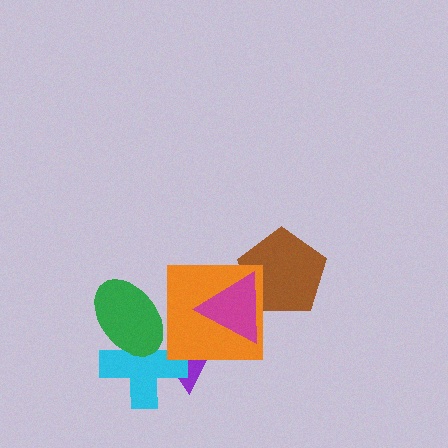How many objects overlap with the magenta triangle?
2 objects overlap with the magenta triangle.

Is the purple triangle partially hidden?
Yes, it is partially covered by another shape.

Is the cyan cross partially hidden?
Yes, it is partially covered by another shape.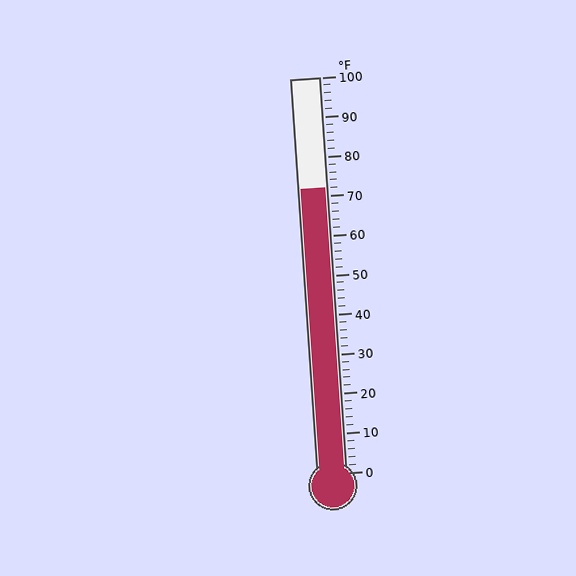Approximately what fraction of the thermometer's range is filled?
The thermometer is filled to approximately 70% of its range.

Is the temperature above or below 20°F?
The temperature is above 20°F.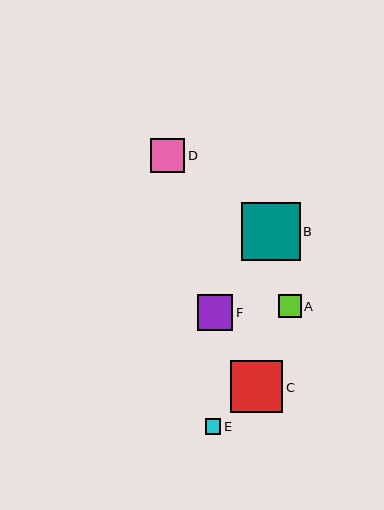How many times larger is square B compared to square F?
Square B is approximately 1.6 times the size of square F.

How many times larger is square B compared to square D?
Square B is approximately 1.7 times the size of square D.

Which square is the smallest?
Square E is the smallest with a size of approximately 15 pixels.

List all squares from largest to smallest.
From largest to smallest: B, C, F, D, A, E.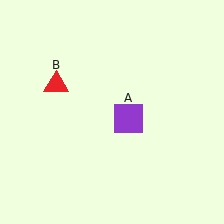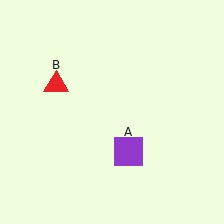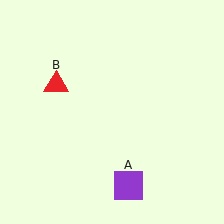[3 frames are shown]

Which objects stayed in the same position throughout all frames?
Red triangle (object B) remained stationary.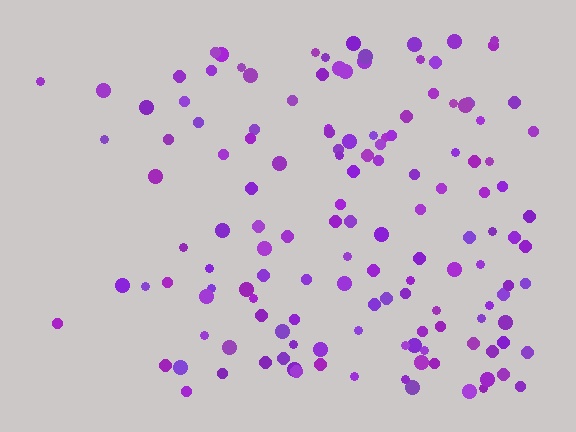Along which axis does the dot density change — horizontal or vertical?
Horizontal.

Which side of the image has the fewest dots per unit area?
The left.